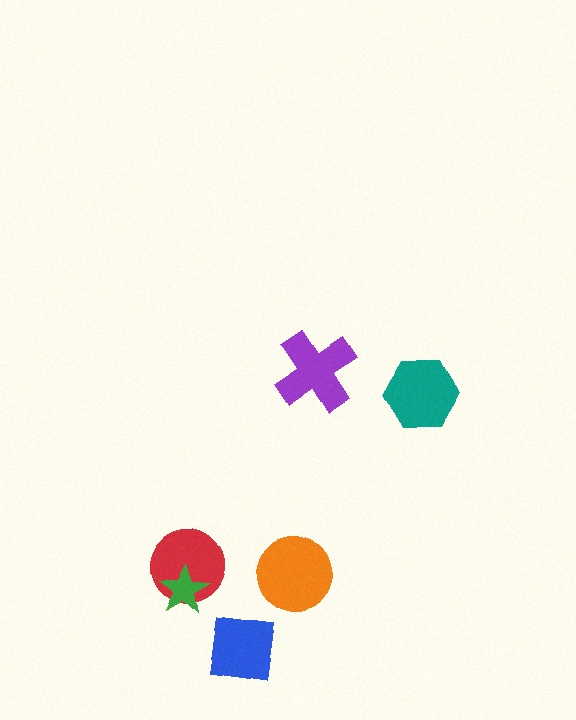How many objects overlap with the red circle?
1 object overlaps with the red circle.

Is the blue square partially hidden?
No, no other shape covers it.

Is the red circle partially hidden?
Yes, it is partially covered by another shape.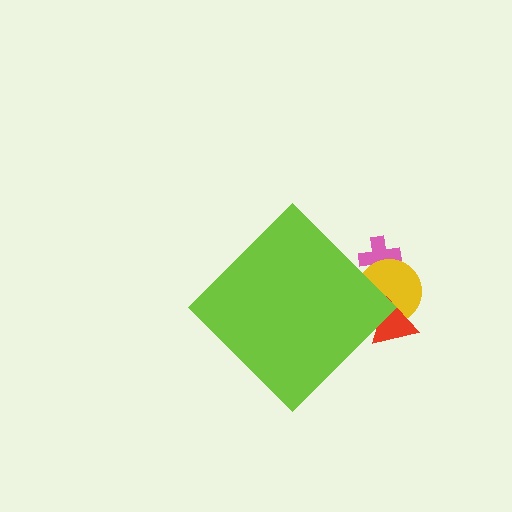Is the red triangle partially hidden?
Yes, the red triangle is partially hidden behind the lime diamond.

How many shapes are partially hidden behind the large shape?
3 shapes are partially hidden.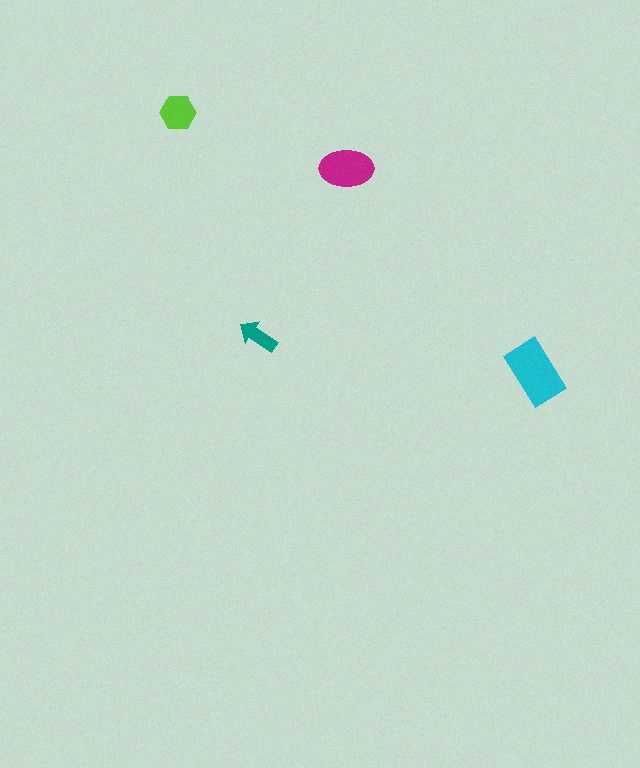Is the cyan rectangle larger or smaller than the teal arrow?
Larger.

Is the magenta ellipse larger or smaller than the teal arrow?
Larger.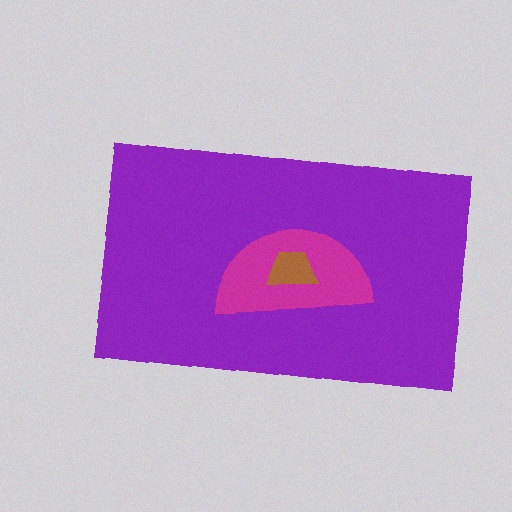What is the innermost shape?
The brown trapezoid.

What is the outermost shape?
The purple rectangle.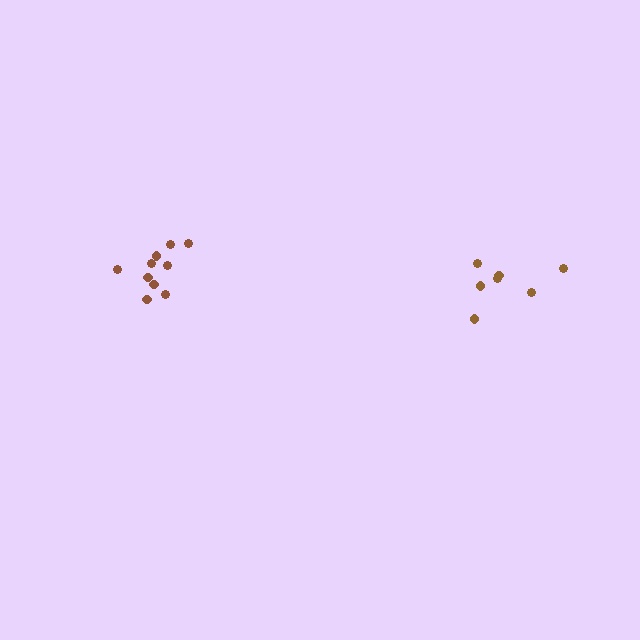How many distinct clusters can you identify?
There are 2 distinct clusters.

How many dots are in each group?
Group 1: 10 dots, Group 2: 7 dots (17 total).